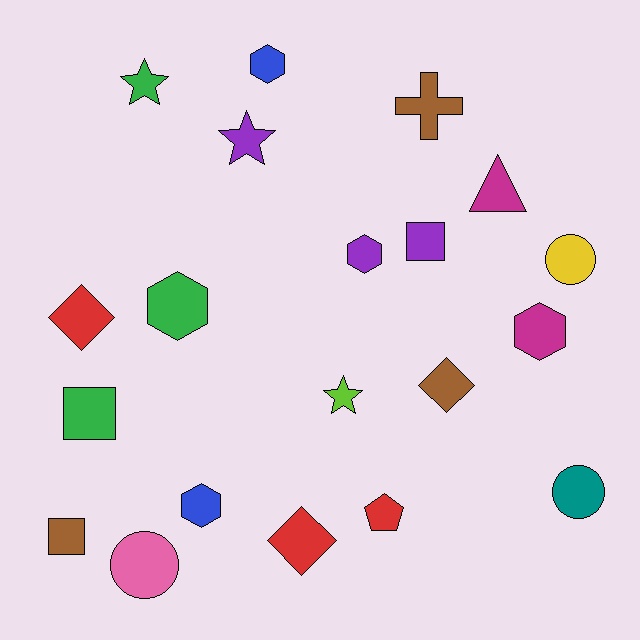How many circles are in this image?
There are 3 circles.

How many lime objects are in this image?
There is 1 lime object.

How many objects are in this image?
There are 20 objects.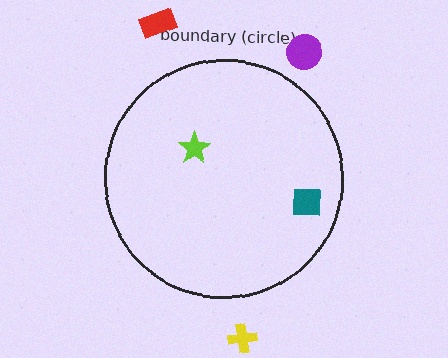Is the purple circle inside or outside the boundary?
Outside.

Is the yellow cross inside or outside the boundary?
Outside.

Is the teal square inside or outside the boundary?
Inside.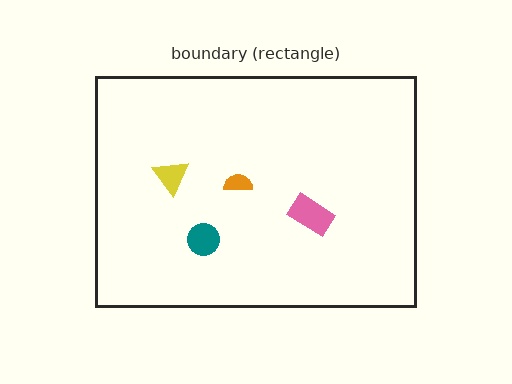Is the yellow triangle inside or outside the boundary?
Inside.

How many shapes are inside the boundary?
4 inside, 0 outside.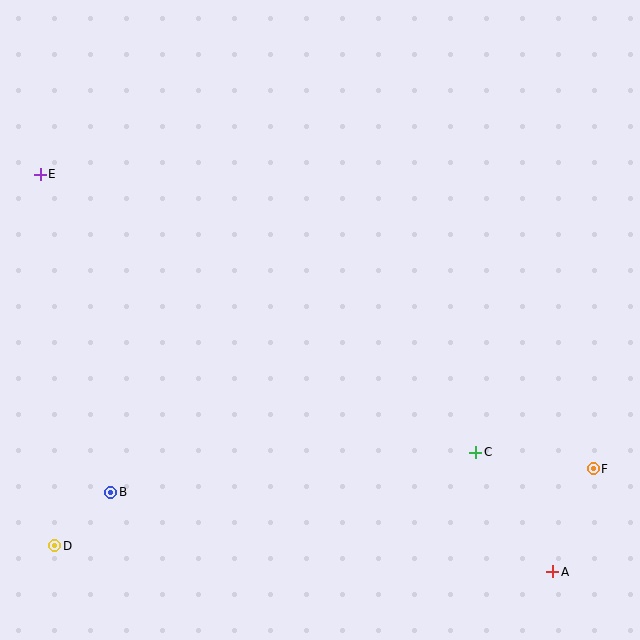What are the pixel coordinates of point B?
Point B is at (111, 492).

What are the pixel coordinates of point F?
Point F is at (593, 469).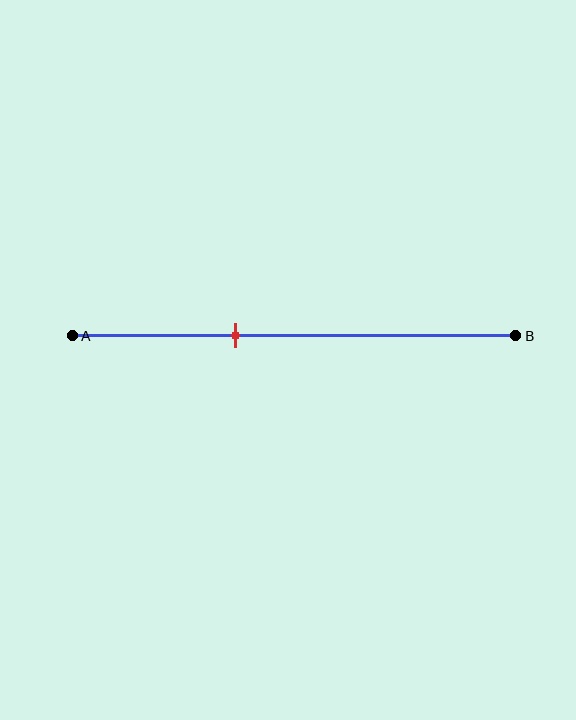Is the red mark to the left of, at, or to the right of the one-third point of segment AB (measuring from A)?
The red mark is to the right of the one-third point of segment AB.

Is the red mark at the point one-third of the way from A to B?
No, the mark is at about 35% from A, not at the 33% one-third point.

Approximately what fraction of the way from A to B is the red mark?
The red mark is approximately 35% of the way from A to B.